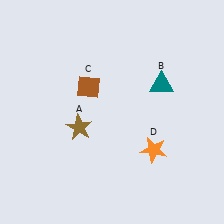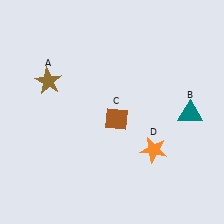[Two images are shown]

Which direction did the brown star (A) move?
The brown star (A) moved up.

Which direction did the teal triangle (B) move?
The teal triangle (B) moved down.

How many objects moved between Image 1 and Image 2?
3 objects moved between the two images.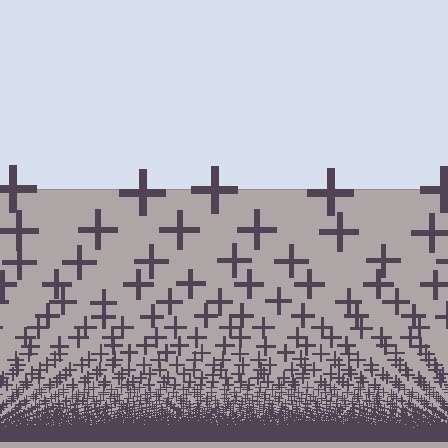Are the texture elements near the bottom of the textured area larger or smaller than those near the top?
Smaller. The gradient is inverted — elements near the bottom are smaller and denser.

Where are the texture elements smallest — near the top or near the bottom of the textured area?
Near the bottom.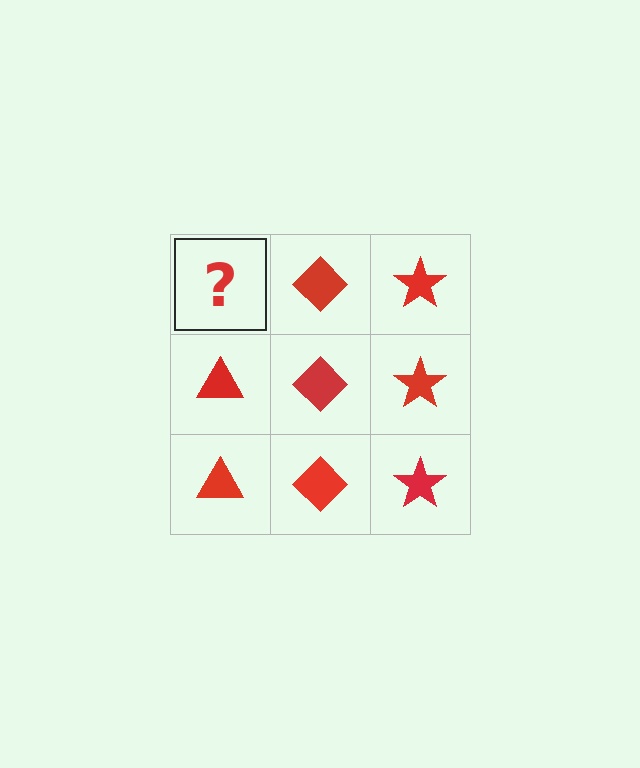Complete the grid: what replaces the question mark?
The question mark should be replaced with a red triangle.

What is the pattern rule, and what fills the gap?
The rule is that each column has a consistent shape. The gap should be filled with a red triangle.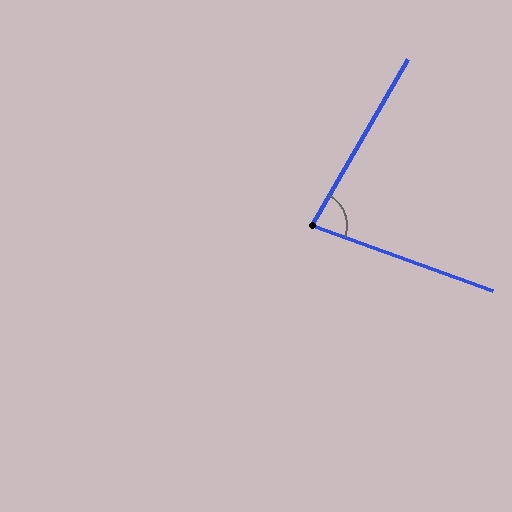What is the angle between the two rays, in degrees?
Approximately 80 degrees.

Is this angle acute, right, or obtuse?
It is acute.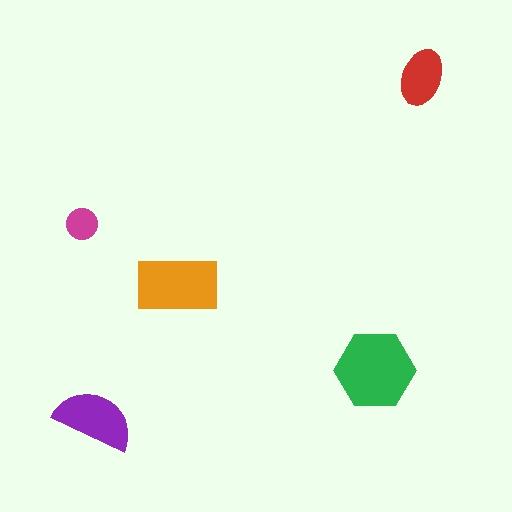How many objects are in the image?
There are 5 objects in the image.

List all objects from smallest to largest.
The magenta circle, the red ellipse, the purple semicircle, the orange rectangle, the green hexagon.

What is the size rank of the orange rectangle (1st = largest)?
2nd.